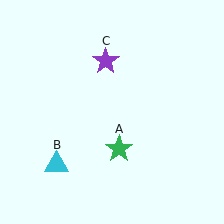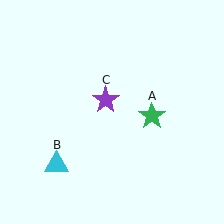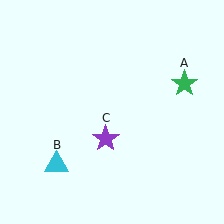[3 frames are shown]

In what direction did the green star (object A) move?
The green star (object A) moved up and to the right.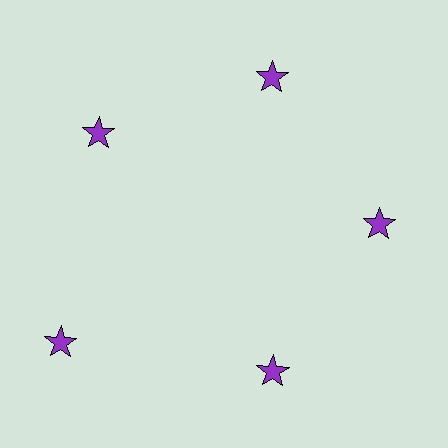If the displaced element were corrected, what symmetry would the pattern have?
It would have 5-fold rotational symmetry — the pattern would map onto itself every 72 degrees.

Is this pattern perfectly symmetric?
No. The 5 purple stars are arranged in a ring, but one element near the 8 o'clock position is pushed outward from the center, breaking the 5-fold rotational symmetry.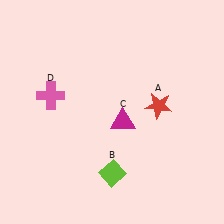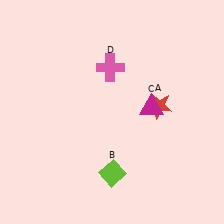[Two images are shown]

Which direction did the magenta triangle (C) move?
The magenta triangle (C) moved right.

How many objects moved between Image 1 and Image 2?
2 objects moved between the two images.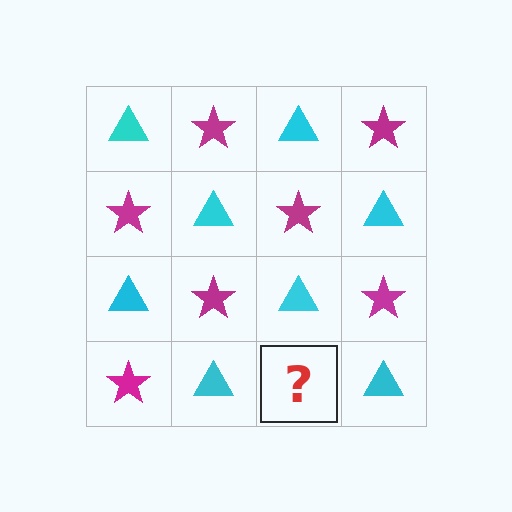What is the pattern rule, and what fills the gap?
The rule is that it alternates cyan triangle and magenta star in a checkerboard pattern. The gap should be filled with a magenta star.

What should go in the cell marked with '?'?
The missing cell should contain a magenta star.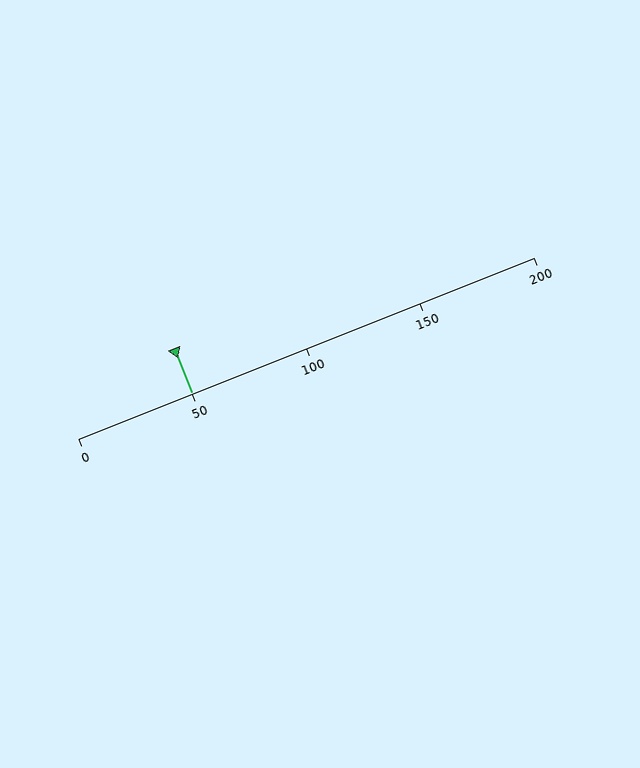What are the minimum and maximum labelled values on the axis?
The axis runs from 0 to 200.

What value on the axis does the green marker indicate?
The marker indicates approximately 50.